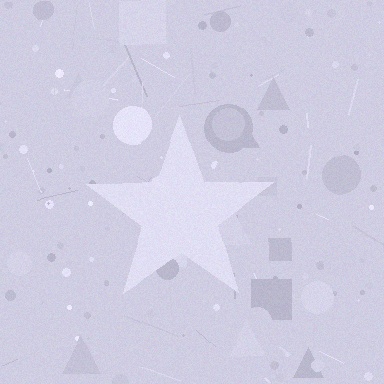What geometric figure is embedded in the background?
A star is embedded in the background.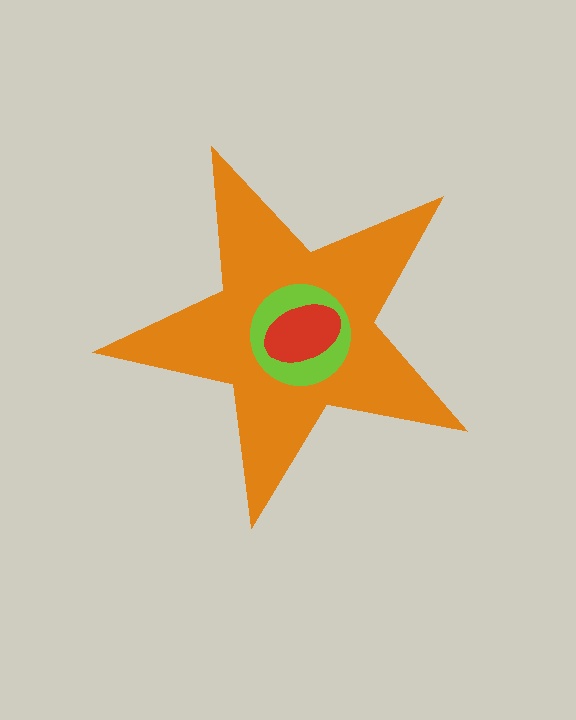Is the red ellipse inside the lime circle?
Yes.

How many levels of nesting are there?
3.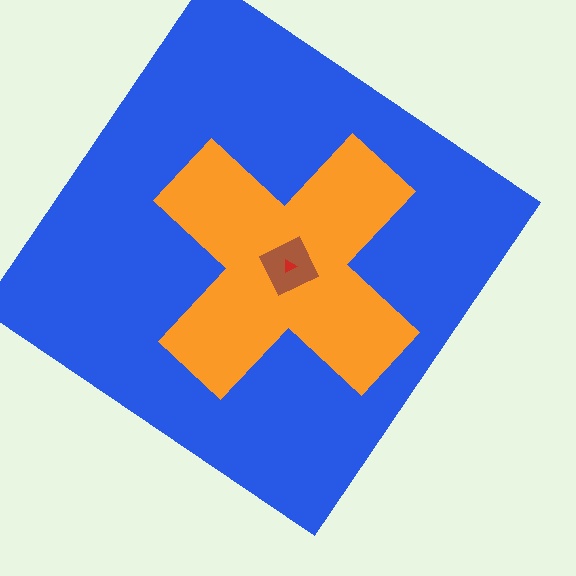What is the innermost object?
The red triangle.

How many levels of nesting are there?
4.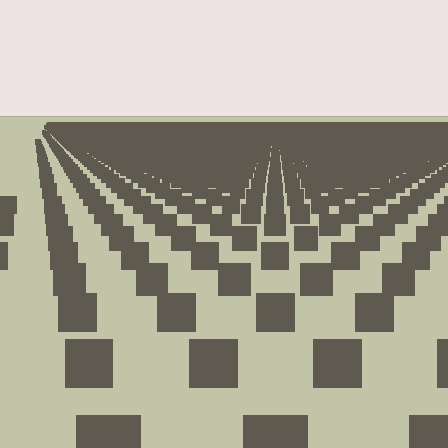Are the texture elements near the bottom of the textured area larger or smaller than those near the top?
Larger. Near the bottom, elements are closer to the viewer and appear at a bigger on-screen size.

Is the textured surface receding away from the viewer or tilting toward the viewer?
The surface is receding away from the viewer. Texture elements get smaller and denser toward the top.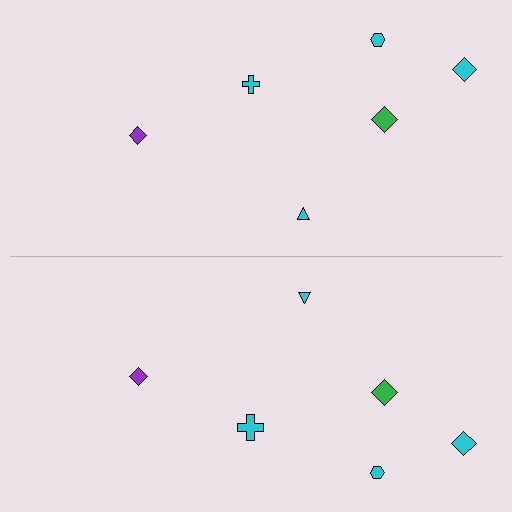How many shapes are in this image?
There are 12 shapes in this image.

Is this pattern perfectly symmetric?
No, the pattern is not perfectly symmetric. The cyan cross on the bottom side has a different size than its mirror counterpart.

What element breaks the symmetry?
The cyan cross on the bottom side has a different size than its mirror counterpart.